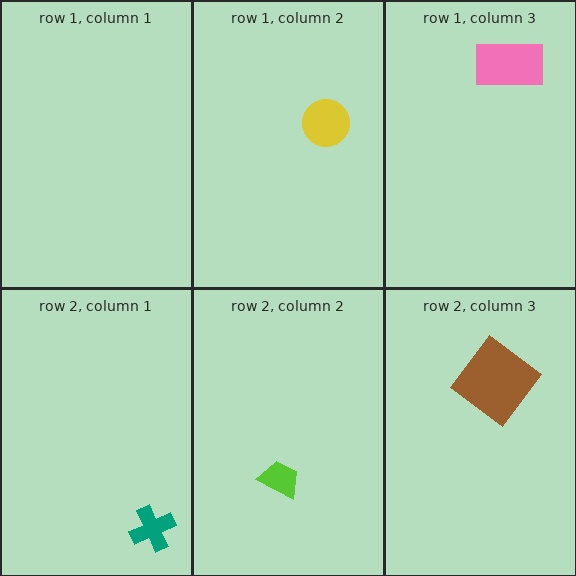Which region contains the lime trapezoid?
The row 2, column 2 region.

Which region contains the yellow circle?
The row 1, column 2 region.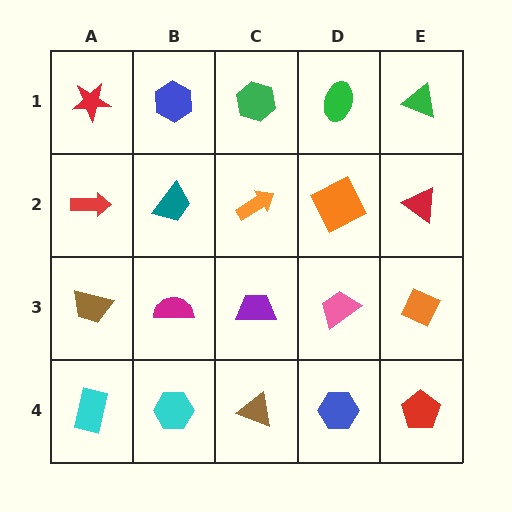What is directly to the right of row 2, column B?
An orange arrow.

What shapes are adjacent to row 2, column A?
A red star (row 1, column A), a brown trapezoid (row 3, column A), a teal trapezoid (row 2, column B).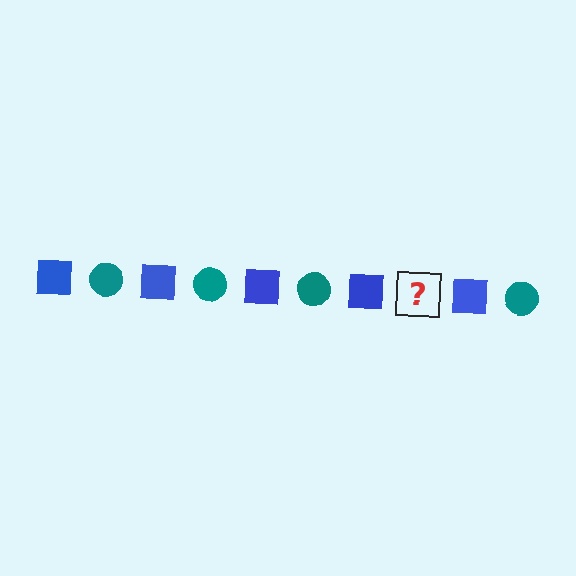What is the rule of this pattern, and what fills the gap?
The rule is that the pattern alternates between blue square and teal circle. The gap should be filled with a teal circle.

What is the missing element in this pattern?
The missing element is a teal circle.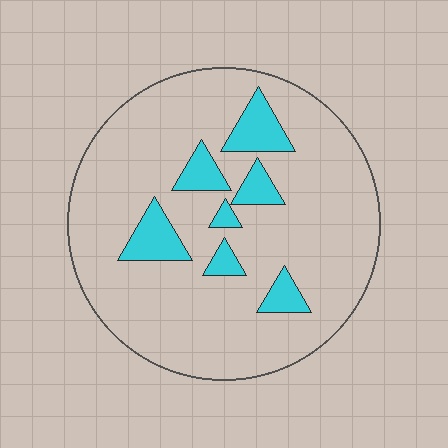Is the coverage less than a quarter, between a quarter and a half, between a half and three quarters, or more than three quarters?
Less than a quarter.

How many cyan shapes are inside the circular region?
7.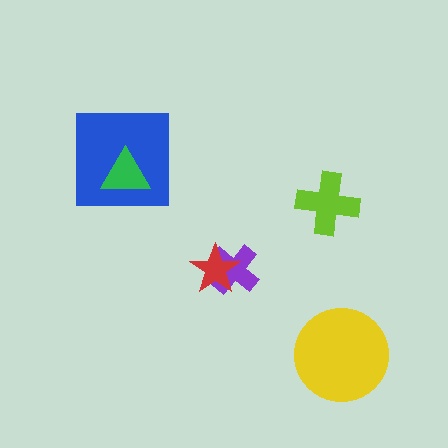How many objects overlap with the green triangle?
1 object overlaps with the green triangle.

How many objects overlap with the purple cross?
1 object overlaps with the purple cross.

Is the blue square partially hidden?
Yes, it is partially covered by another shape.